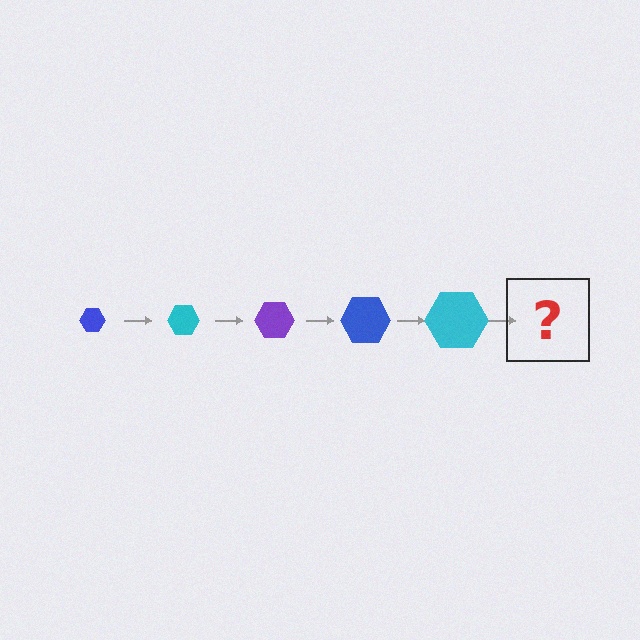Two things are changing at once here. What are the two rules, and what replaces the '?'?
The two rules are that the hexagon grows larger each step and the color cycles through blue, cyan, and purple. The '?' should be a purple hexagon, larger than the previous one.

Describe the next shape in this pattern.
It should be a purple hexagon, larger than the previous one.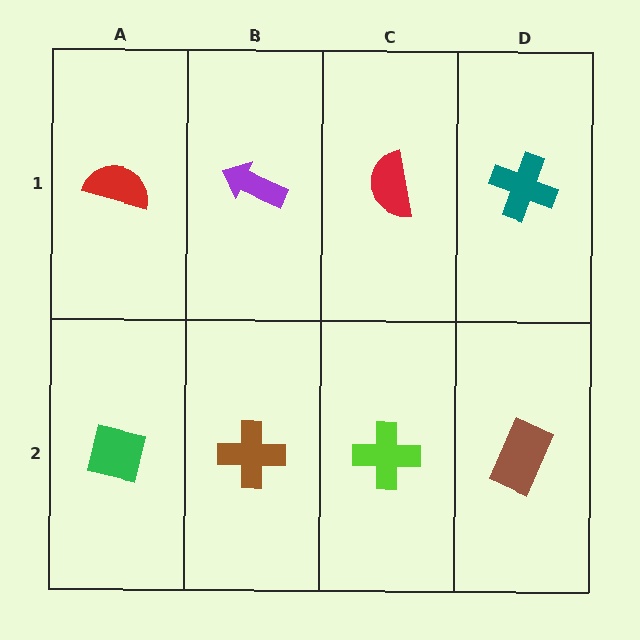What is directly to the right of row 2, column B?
A lime cross.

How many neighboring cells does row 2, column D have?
2.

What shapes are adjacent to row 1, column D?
A brown rectangle (row 2, column D), a red semicircle (row 1, column C).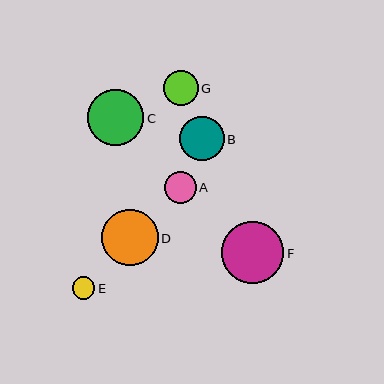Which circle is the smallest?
Circle E is the smallest with a size of approximately 23 pixels.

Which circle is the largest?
Circle F is the largest with a size of approximately 63 pixels.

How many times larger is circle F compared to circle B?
Circle F is approximately 1.4 times the size of circle B.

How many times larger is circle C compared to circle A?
Circle C is approximately 1.8 times the size of circle A.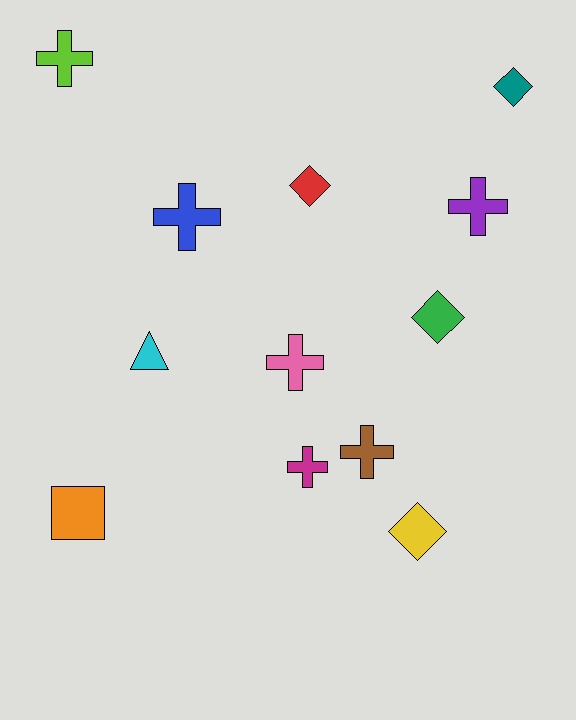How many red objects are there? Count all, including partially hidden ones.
There is 1 red object.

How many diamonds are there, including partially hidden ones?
There are 4 diamonds.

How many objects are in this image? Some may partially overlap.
There are 12 objects.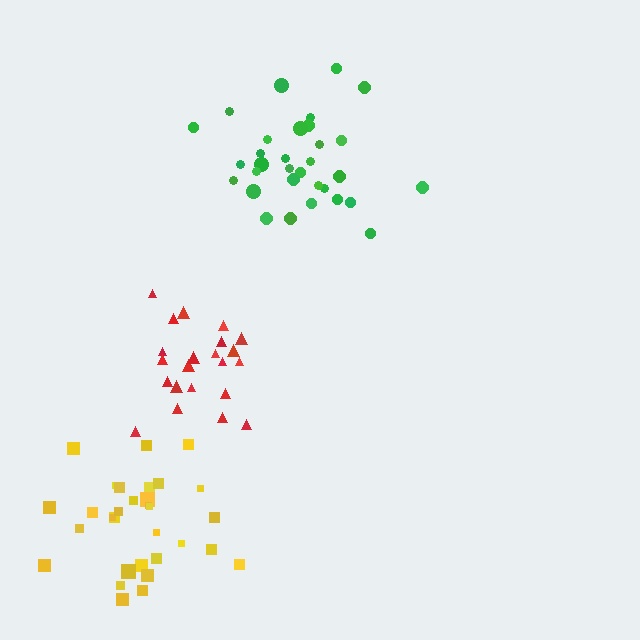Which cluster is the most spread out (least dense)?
Red.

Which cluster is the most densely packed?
Yellow.